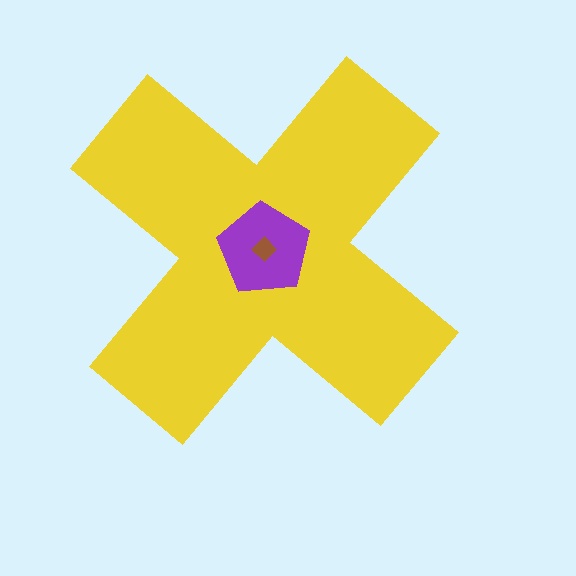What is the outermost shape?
The yellow cross.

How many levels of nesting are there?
3.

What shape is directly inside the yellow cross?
The purple pentagon.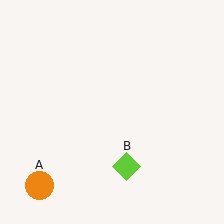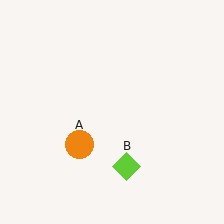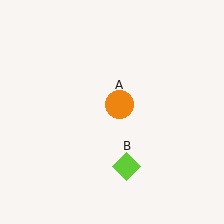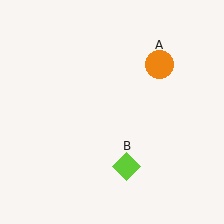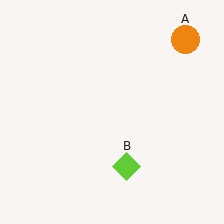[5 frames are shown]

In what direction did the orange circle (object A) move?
The orange circle (object A) moved up and to the right.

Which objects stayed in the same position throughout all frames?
Lime diamond (object B) remained stationary.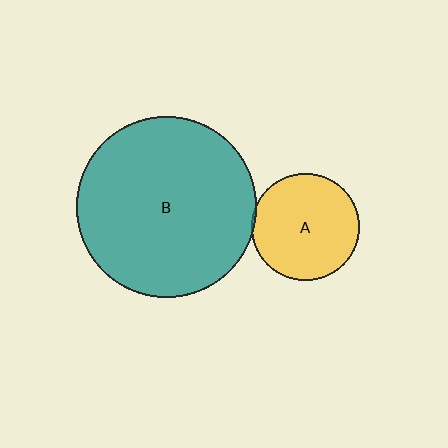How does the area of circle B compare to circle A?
Approximately 2.8 times.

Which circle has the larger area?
Circle B (teal).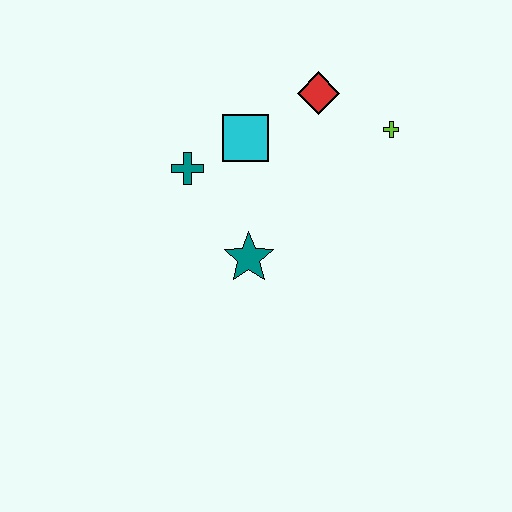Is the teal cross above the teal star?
Yes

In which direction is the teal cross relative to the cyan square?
The teal cross is to the left of the cyan square.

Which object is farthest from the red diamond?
The teal star is farthest from the red diamond.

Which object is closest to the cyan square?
The teal cross is closest to the cyan square.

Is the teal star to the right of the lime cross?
No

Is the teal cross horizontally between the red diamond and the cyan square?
No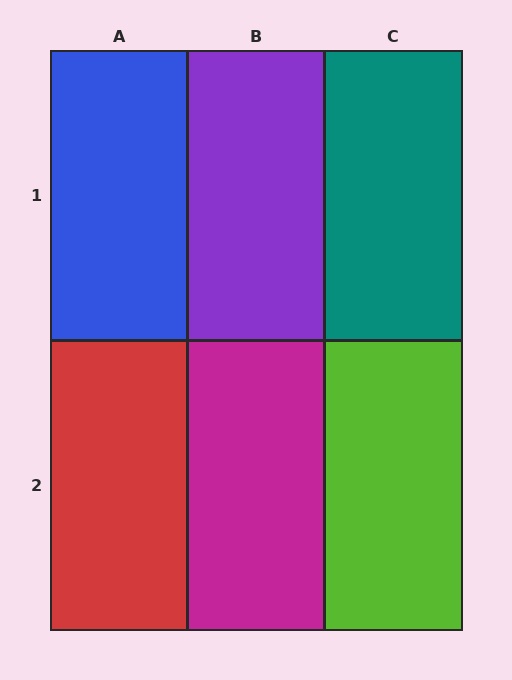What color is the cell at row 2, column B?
Magenta.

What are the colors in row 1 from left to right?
Blue, purple, teal.